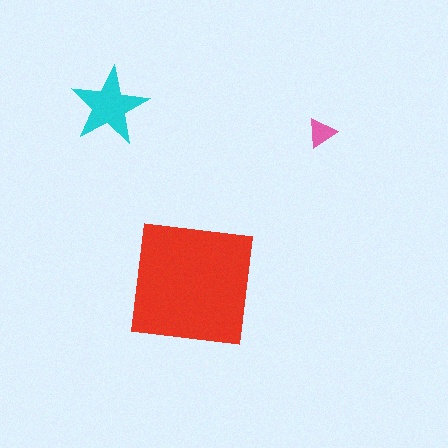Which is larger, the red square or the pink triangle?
The red square.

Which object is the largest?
The red square.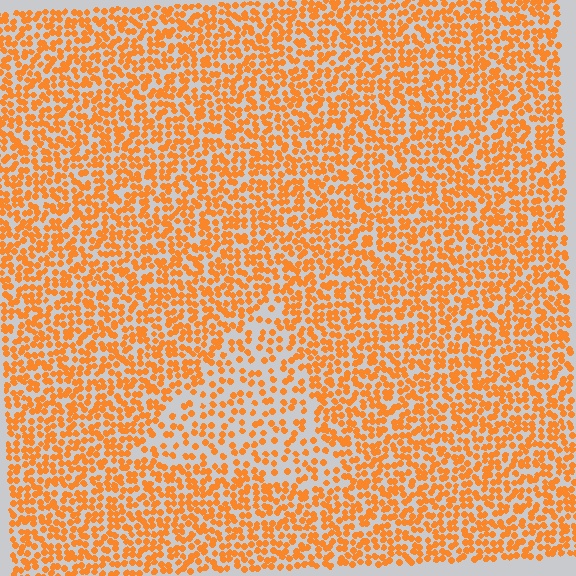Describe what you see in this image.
The image contains small orange elements arranged at two different densities. A triangle-shaped region is visible where the elements are less densely packed than the surrounding area.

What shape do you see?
I see a triangle.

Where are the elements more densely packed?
The elements are more densely packed outside the triangle boundary.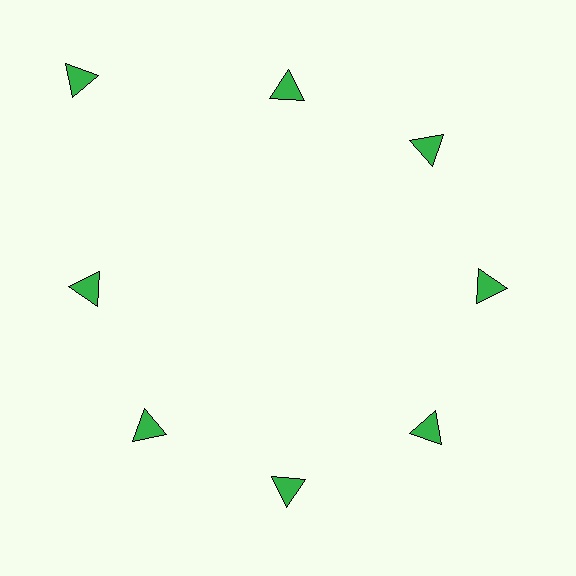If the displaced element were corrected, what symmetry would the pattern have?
It would have 8-fold rotational symmetry — the pattern would map onto itself every 45 degrees.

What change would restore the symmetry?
The symmetry would be restored by moving it inward, back onto the ring so that all 8 triangles sit at equal angles and equal distance from the center.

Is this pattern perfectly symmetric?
No. The 8 green triangles are arranged in a ring, but one element near the 10 o'clock position is pushed outward from the center, breaking the 8-fold rotational symmetry.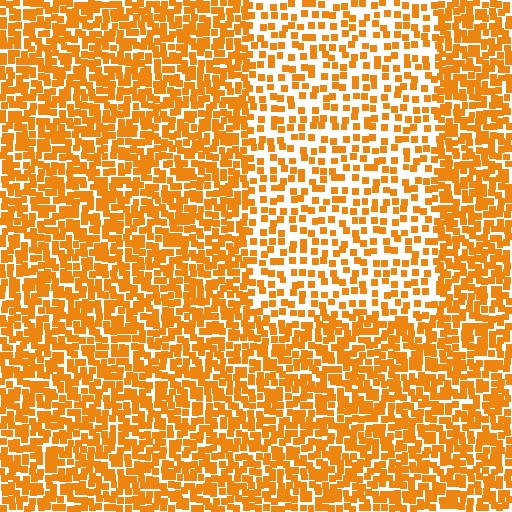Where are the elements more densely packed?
The elements are more densely packed outside the rectangle boundary.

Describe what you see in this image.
The image contains small orange elements arranged at two different densities. A rectangle-shaped region is visible where the elements are less densely packed than the surrounding area.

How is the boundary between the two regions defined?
The boundary is defined by a change in element density (approximately 2.0x ratio). All elements are the same color, size, and shape.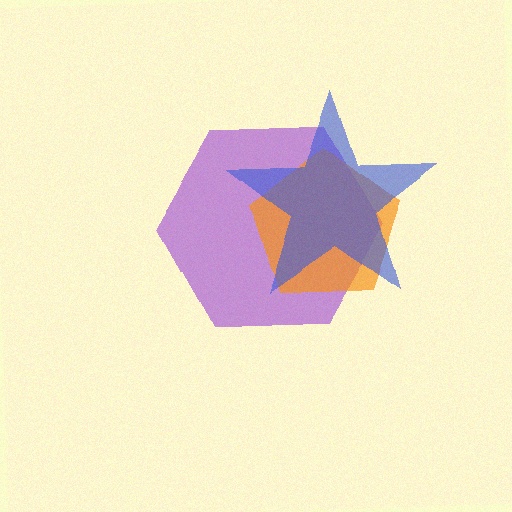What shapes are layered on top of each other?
The layered shapes are: a purple hexagon, an orange pentagon, a blue star.